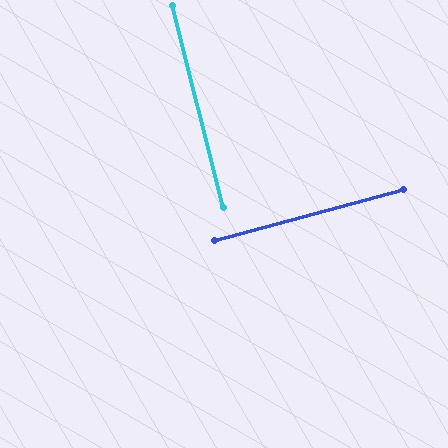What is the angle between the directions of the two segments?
Approximately 89 degrees.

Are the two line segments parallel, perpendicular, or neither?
Perpendicular — they meet at approximately 89°.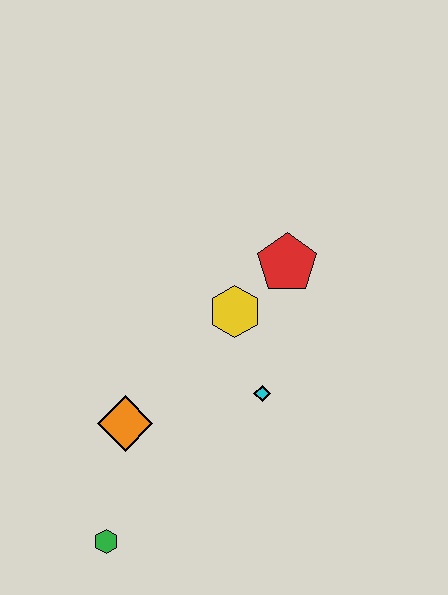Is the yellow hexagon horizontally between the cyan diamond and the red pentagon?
No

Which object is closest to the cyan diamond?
The yellow hexagon is closest to the cyan diamond.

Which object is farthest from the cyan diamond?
The green hexagon is farthest from the cyan diamond.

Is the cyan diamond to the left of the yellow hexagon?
No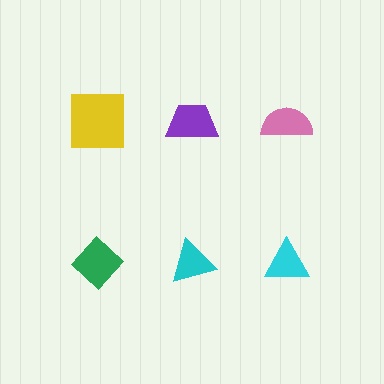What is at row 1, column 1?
A yellow square.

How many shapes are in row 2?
3 shapes.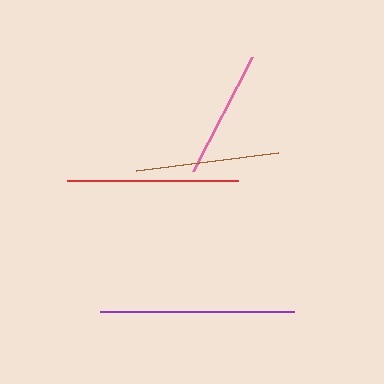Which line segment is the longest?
The purple line is the longest at approximately 194 pixels.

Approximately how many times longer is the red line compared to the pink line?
The red line is approximately 1.3 times the length of the pink line.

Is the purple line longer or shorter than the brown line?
The purple line is longer than the brown line.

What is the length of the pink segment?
The pink segment is approximately 128 pixels long.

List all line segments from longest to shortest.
From longest to shortest: purple, red, brown, pink.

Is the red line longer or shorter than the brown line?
The red line is longer than the brown line.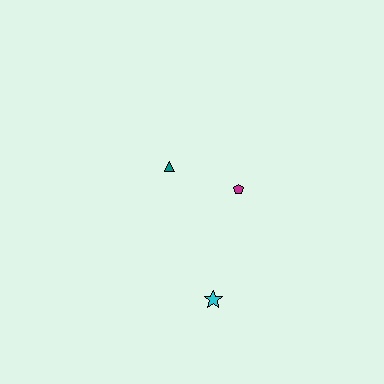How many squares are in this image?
There are no squares.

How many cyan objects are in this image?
There is 1 cyan object.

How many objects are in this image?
There are 3 objects.